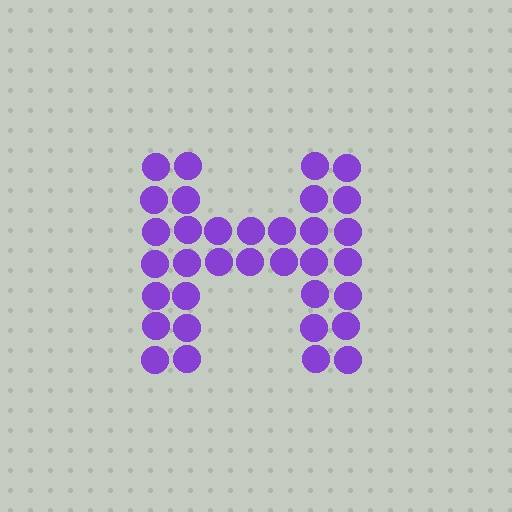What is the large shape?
The large shape is the letter H.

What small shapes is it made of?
It is made of small circles.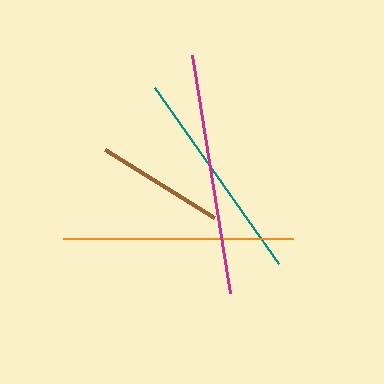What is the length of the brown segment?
The brown segment is approximately 129 pixels long.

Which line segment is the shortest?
The brown line is the shortest at approximately 129 pixels.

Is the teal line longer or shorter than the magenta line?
The magenta line is longer than the teal line.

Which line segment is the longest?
The magenta line is the longest at approximately 240 pixels.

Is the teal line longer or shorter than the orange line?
The orange line is longer than the teal line.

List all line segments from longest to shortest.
From longest to shortest: magenta, orange, teal, brown.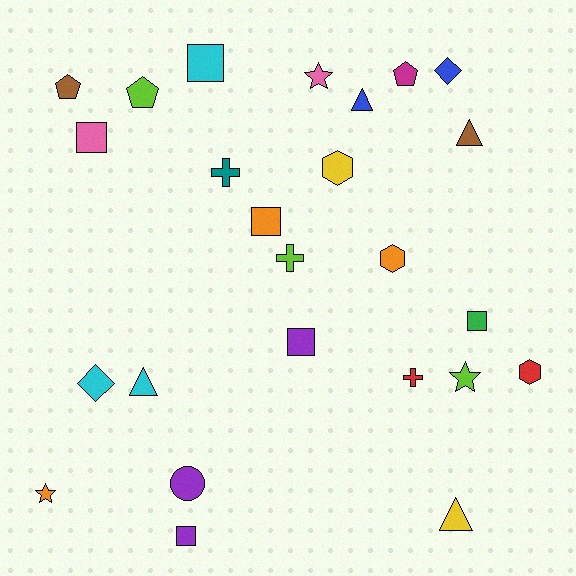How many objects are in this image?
There are 25 objects.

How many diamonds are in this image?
There are 2 diamonds.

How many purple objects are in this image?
There are 3 purple objects.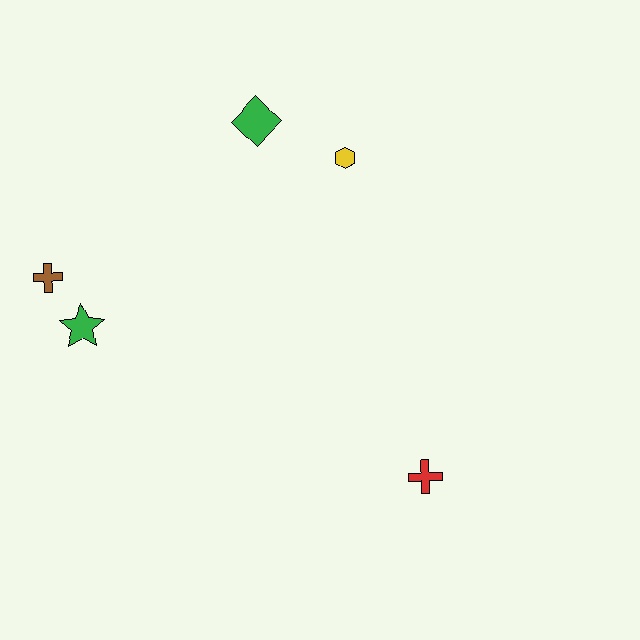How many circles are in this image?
There are no circles.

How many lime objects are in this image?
There are no lime objects.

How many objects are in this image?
There are 5 objects.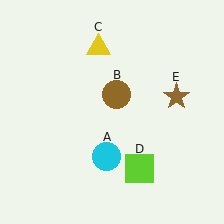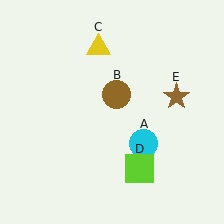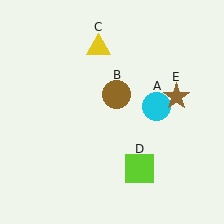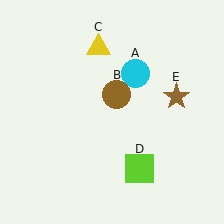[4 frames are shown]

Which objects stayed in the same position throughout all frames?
Brown circle (object B) and yellow triangle (object C) and lime square (object D) and brown star (object E) remained stationary.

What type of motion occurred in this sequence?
The cyan circle (object A) rotated counterclockwise around the center of the scene.